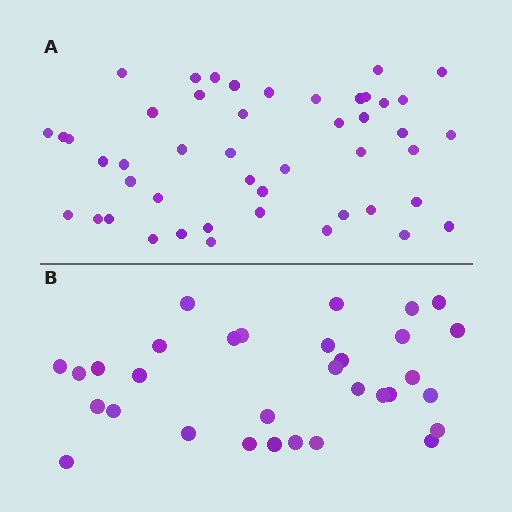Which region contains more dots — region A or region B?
Region A (the top region) has more dots.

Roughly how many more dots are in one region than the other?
Region A has approximately 15 more dots than region B.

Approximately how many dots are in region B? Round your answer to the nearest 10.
About 30 dots. (The exact count is 32, which rounds to 30.)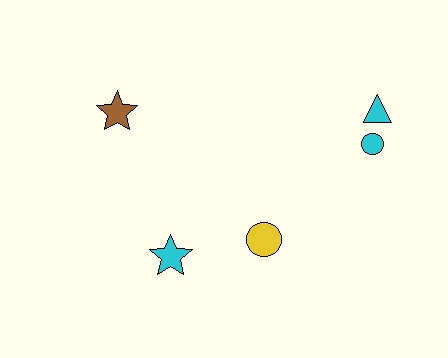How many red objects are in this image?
There are no red objects.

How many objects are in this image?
There are 5 objects.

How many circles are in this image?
There are 2 circles.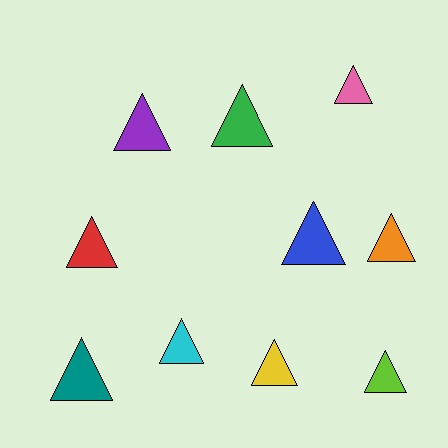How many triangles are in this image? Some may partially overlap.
There are 10 triangles.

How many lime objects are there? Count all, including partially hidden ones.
There is 1 lime object.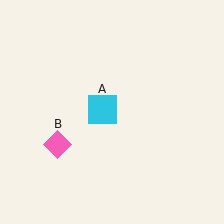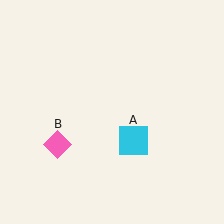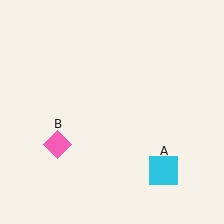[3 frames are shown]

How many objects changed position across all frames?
1 object changed position: cyan square (object A).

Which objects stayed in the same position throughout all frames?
Pink diamond (object B) remained stationary.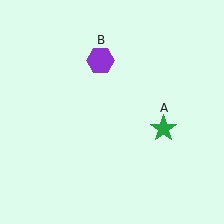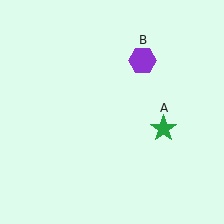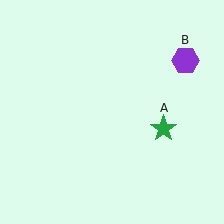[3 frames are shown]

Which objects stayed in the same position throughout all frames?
Green star (object A) remained stationary.